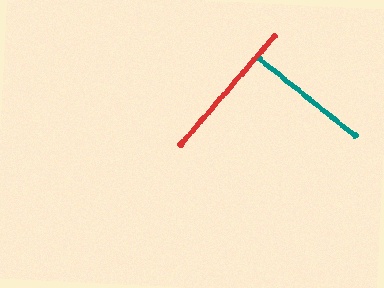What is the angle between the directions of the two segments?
Approximately 88 degrees.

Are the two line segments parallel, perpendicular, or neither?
Perpendicular — they meet at approximately 88°.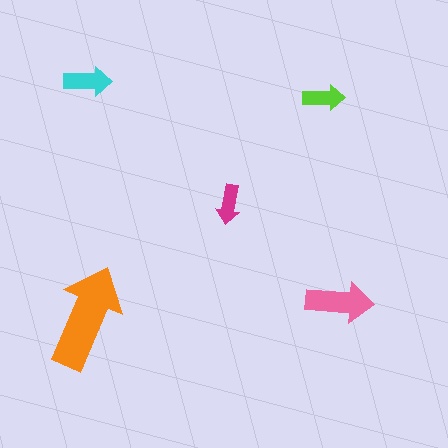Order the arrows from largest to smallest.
the orange one, the pink one, the cyan one, the lime one, the magenta one.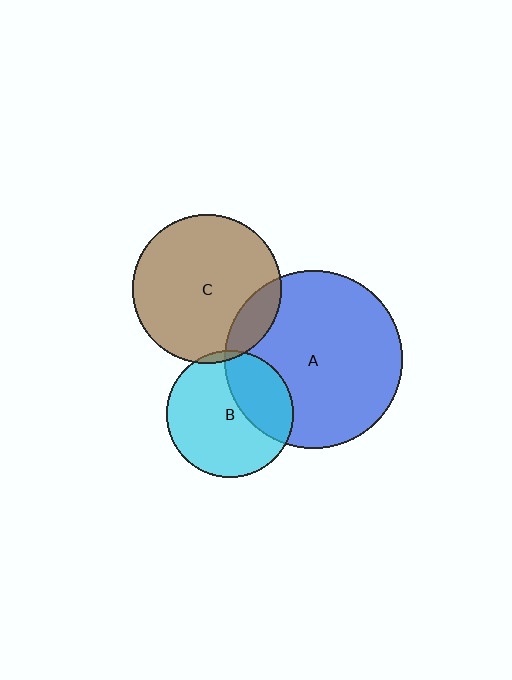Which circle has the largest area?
Circle A (blue).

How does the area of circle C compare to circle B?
Approximately 1.4 times.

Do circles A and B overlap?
Yes.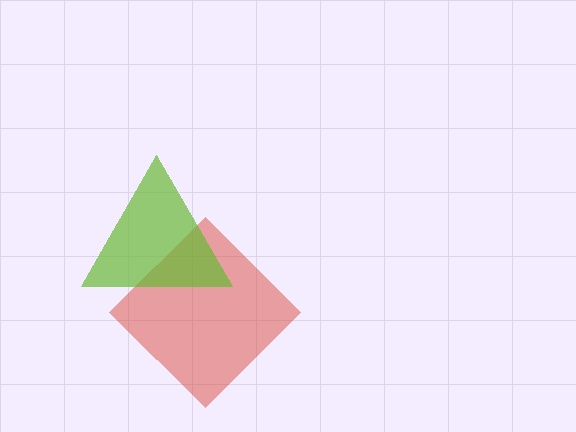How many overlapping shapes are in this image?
There are 2 overlapping shapes in the image.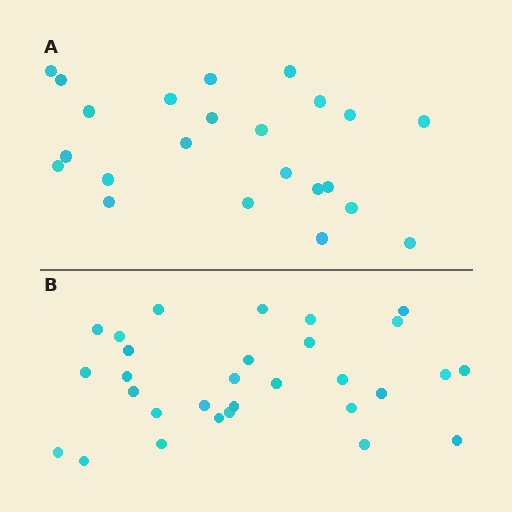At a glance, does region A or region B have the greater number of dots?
Region B (the bottom region) has more dots.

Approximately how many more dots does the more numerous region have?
Region B has roughly 8 or so more dots than region A.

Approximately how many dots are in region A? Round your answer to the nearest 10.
About 20 dots. (The exact count is 23, which rounds to 20.)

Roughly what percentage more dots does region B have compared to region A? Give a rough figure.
About 30% more.